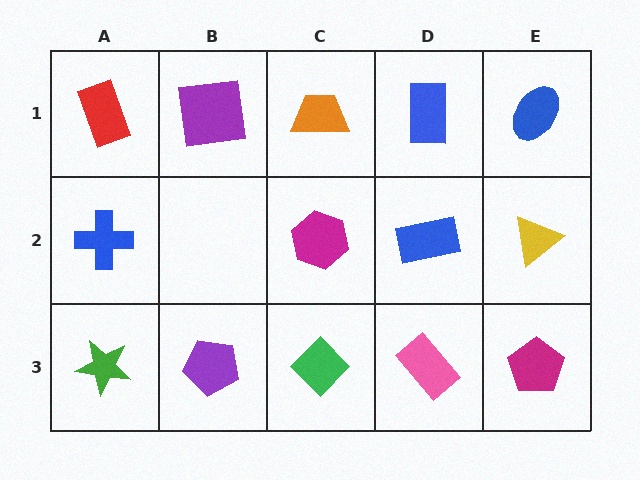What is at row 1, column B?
A purple square.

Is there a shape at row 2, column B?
No, that cell is empty.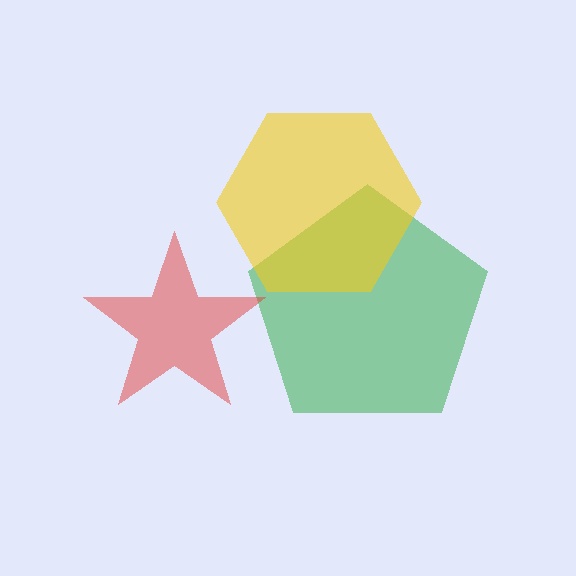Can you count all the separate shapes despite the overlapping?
Yes, there are 3 separate shapes.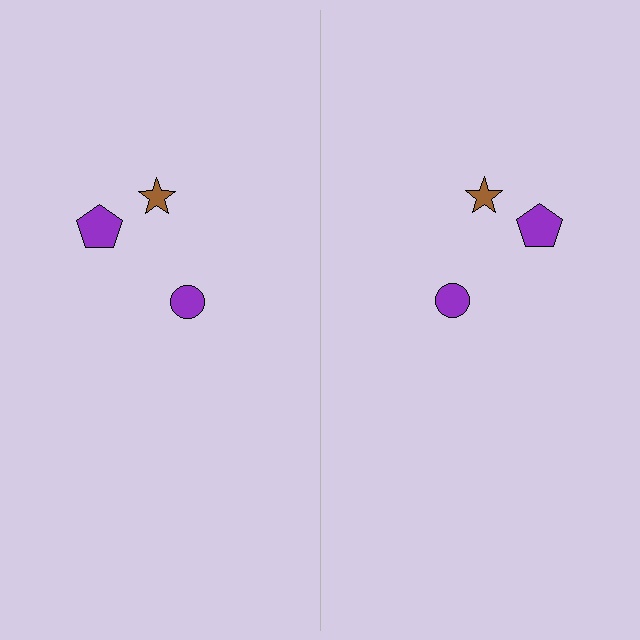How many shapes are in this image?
There are 6 shapes in this image.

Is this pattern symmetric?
Yes, this pattern has bilateral (reflection) symmetry.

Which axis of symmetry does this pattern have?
The pattern has a vertical axis of symmetry running through the center of the image.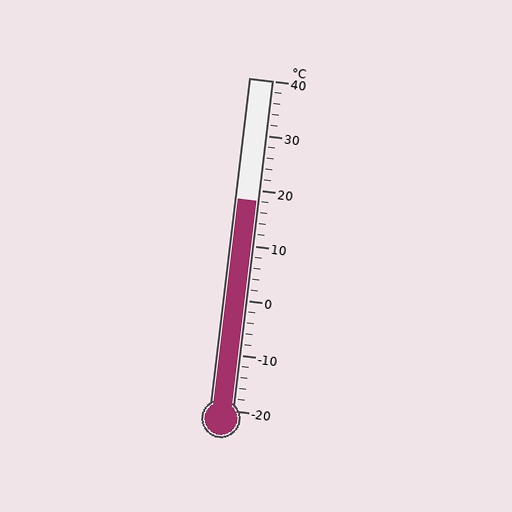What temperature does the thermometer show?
The thermometer shows approximately 18°C.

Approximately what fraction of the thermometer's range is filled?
The thermometer is filled to approximately 65% of its range.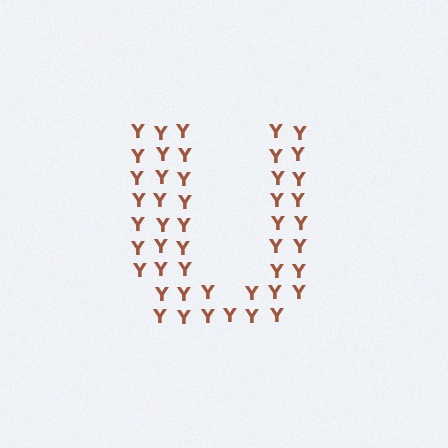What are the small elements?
The small elements are letter Y's.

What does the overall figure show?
The overall figure shows the letter U.